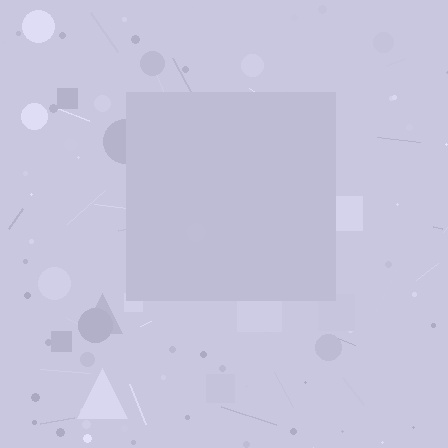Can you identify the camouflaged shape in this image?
The camouflaged shape is a square.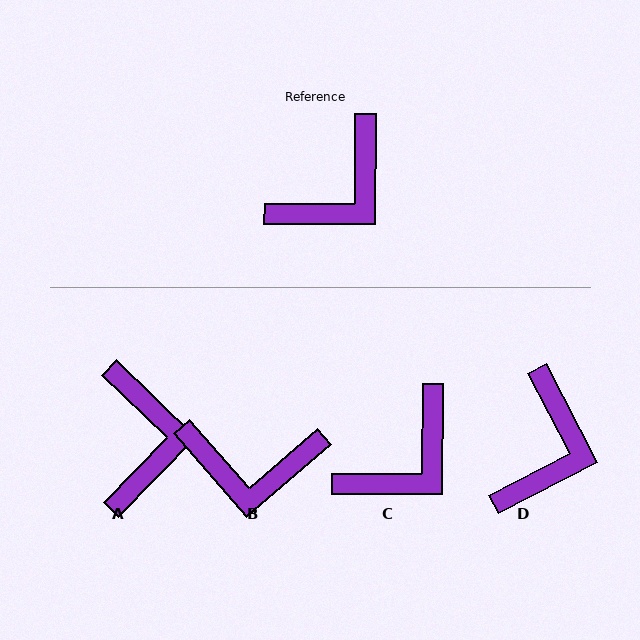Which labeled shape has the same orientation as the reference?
C.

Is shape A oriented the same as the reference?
No, it is off by about 46 degrees.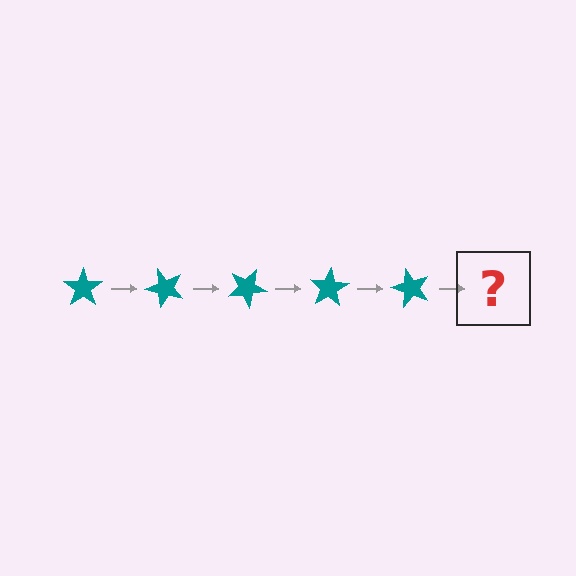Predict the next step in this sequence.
The next step is a teal star rotated 250 degrees.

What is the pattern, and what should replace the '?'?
The pattern is that the star rotates 50 degrees each step. The '?' should be a teal star rotated 250 degrees.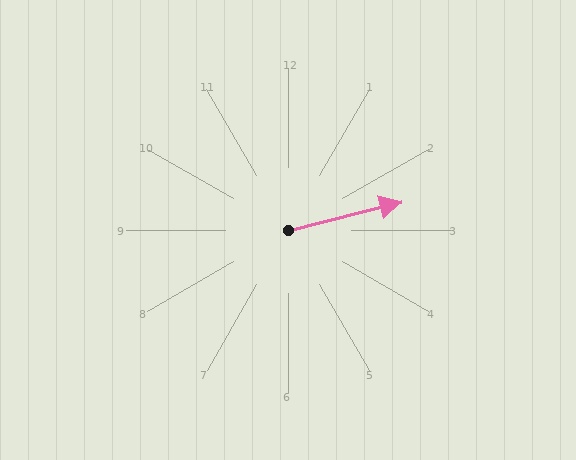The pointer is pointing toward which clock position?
Roughly 3 o'clock.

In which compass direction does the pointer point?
East.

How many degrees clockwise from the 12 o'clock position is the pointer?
Approximately 76 degrees.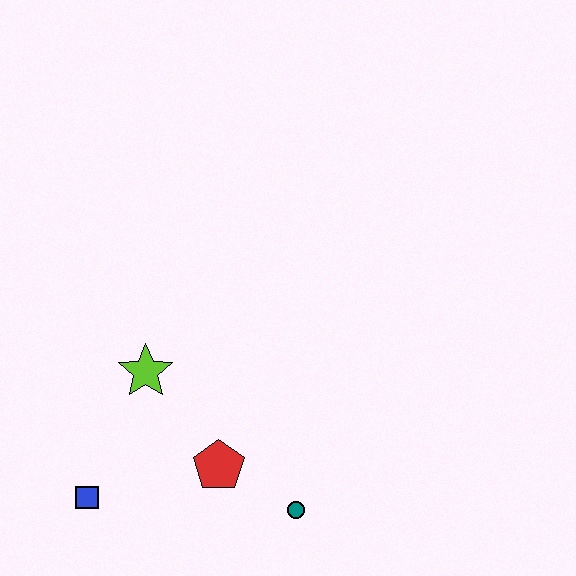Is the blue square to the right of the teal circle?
No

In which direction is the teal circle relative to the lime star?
The teal circle is to the right of the lime star.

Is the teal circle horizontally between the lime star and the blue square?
No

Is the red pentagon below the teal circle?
No